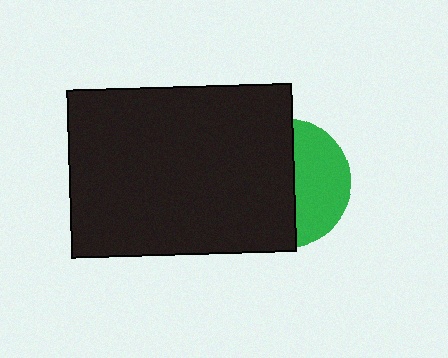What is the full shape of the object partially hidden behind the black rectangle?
The partially hidden object is a green circle.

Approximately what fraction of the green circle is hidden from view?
Roughly 60% of the green circle is hidden behind the black rectangle.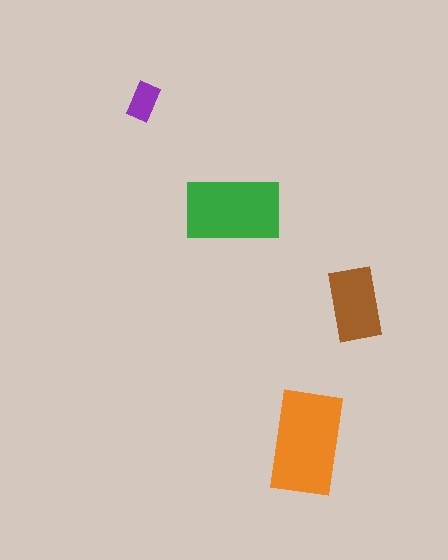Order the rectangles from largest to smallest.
the orange one, the green one, the brown one, the purple one.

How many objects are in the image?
There are 4 objects in the image.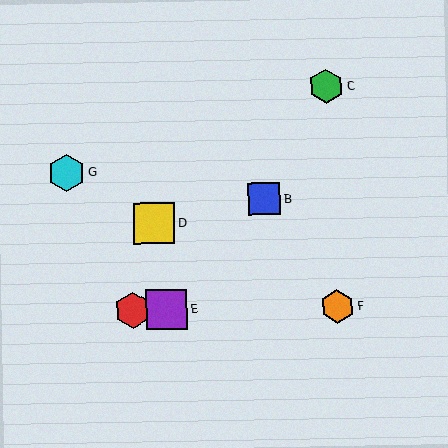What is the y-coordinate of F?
Object F is at y≈306.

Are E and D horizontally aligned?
No, E is at y≈310 and D is at y≈223.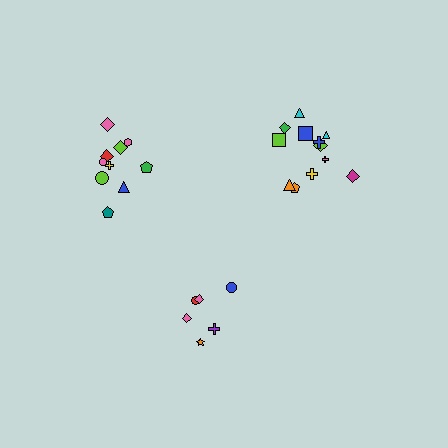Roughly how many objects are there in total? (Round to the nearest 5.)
Roughly 30 objects in total.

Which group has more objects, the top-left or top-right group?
The top-right group.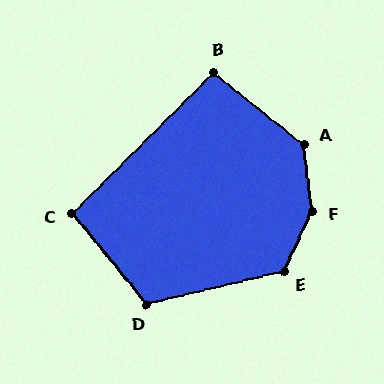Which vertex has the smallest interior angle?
C, at approximately 96 degrees.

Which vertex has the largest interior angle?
F, at approximately 148 degrees.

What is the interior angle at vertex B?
Approximately 96 degrees (obtuse).